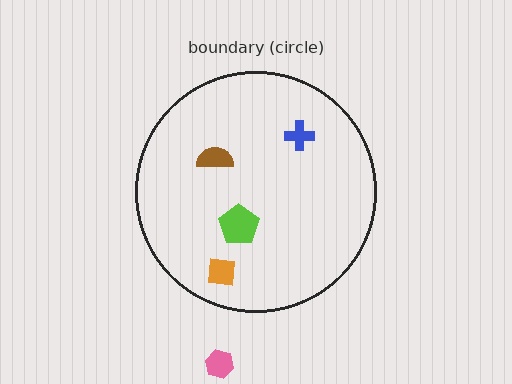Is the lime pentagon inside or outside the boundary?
Inside.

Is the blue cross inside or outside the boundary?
Inside.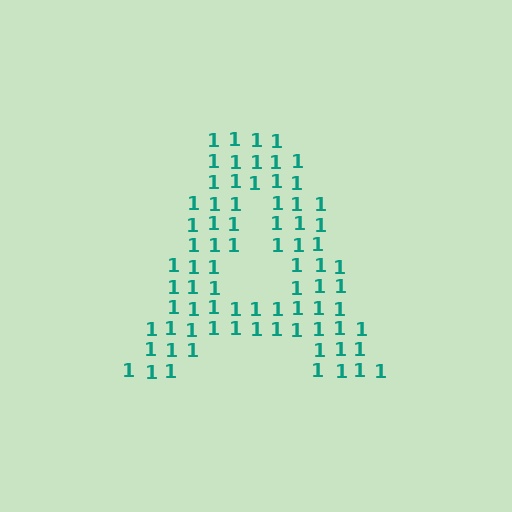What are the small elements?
The small elements are digit 1's.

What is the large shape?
The large shape is the letter A.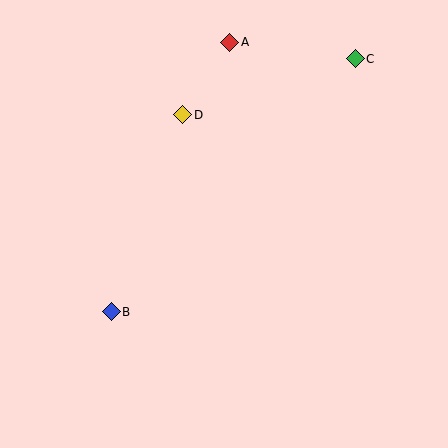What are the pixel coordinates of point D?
Point D is at (183, 115).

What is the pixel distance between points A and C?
The distance between A and C is 127 pixels.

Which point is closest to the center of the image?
Point D at (183, 115) is closest to the center.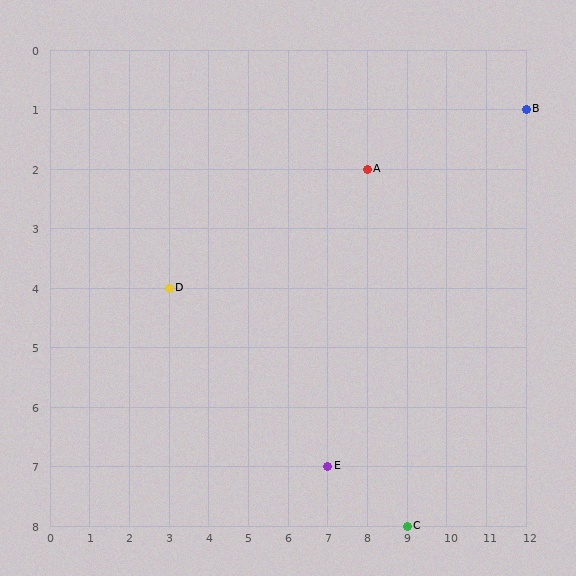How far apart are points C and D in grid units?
Points C and D are 6 columns and 4 rows apart (about 7.2 grid units diagonally).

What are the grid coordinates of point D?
Point D is at grid coordinates (3, 4).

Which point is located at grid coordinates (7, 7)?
Point E is at (7, 7).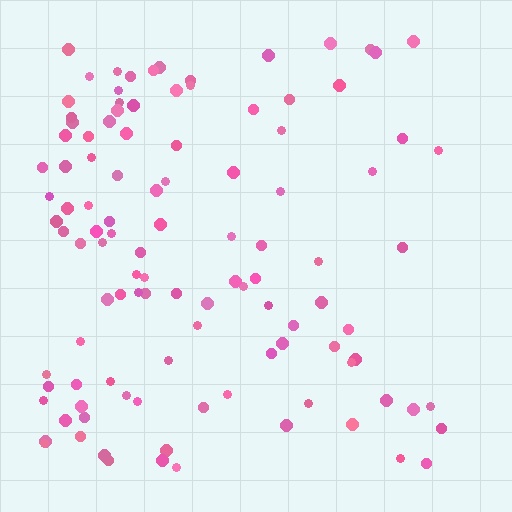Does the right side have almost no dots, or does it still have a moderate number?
Still a moderate number, just noticeably fewer than the left.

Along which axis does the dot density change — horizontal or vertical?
Horizontal.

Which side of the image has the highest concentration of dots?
The left.